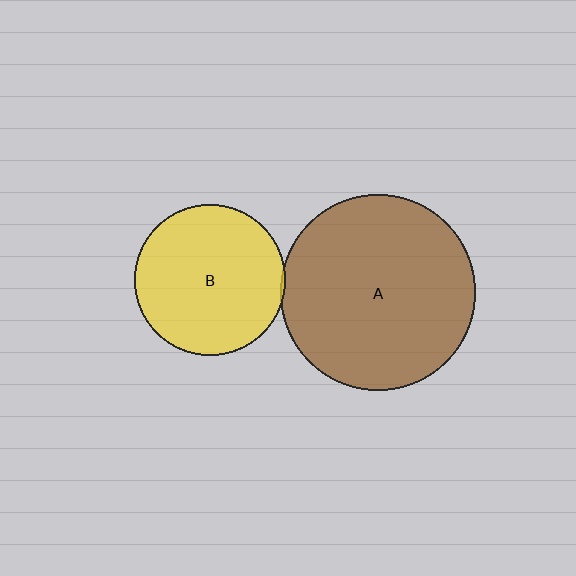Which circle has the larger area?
Circle A (brown).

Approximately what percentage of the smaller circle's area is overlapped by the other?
Approximately 5%.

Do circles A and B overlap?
Yes.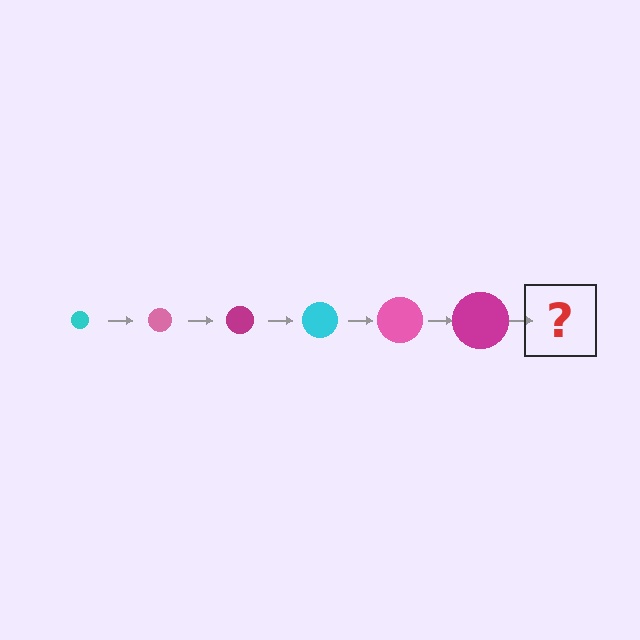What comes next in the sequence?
The next element should be a cyan circle, larger than the previous one.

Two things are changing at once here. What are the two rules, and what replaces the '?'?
The two rules are that the circle grows larger each step and the color cycles through cyan, pink, and magenta. The '?' should be a cyan circle, larger than the previous one.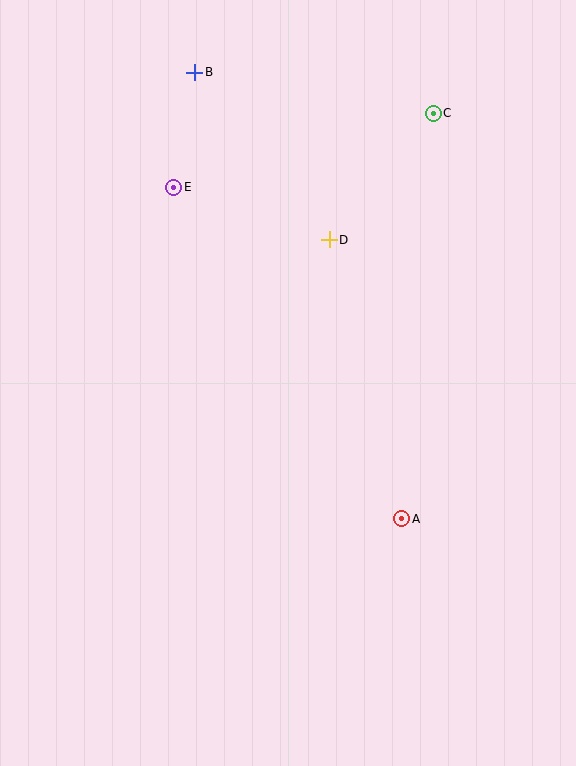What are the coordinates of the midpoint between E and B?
The midpoint between E and B is at (184, 130).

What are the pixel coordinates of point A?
Point A is at (402, 519).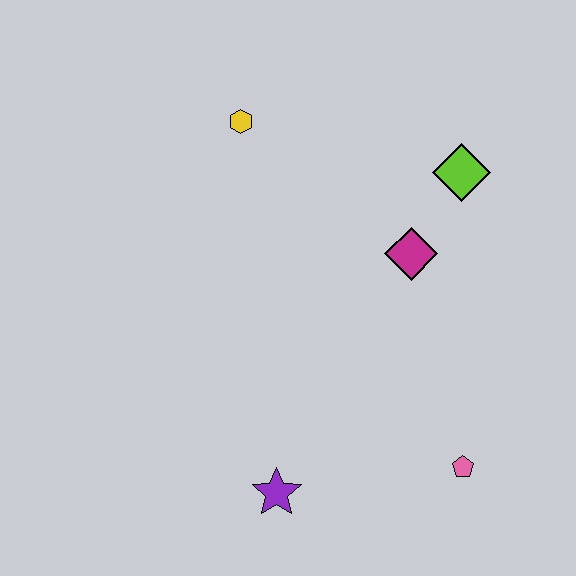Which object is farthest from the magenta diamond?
The purple star is farthest from the magenta diamond.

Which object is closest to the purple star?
The pink pentagon is closest to the purple star.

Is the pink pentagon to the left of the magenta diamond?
No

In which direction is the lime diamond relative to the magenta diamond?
The lime diamond is above the magenta diamond.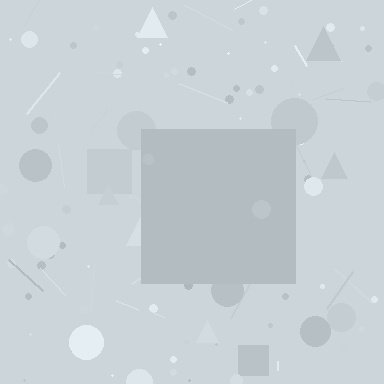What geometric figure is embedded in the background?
A square is embedded in the background.